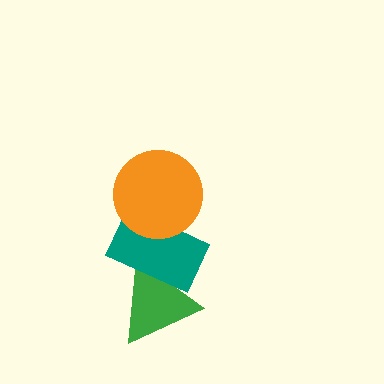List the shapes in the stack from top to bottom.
From top to bottom: the orange circle, the teal rectangle, the green triangle.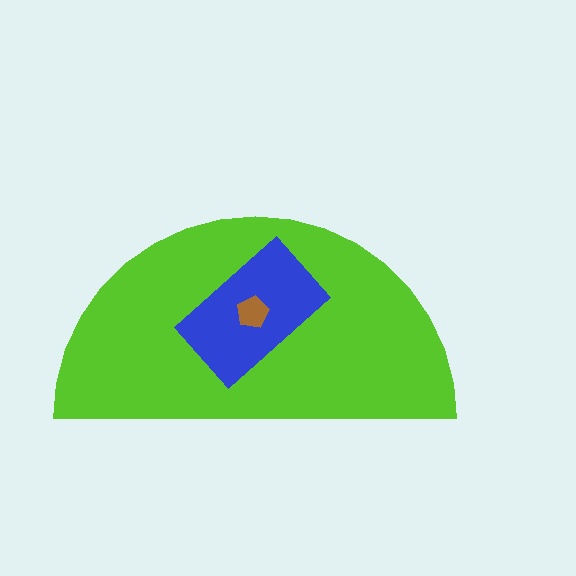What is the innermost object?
The brown pentagon.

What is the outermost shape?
The lime semicircle.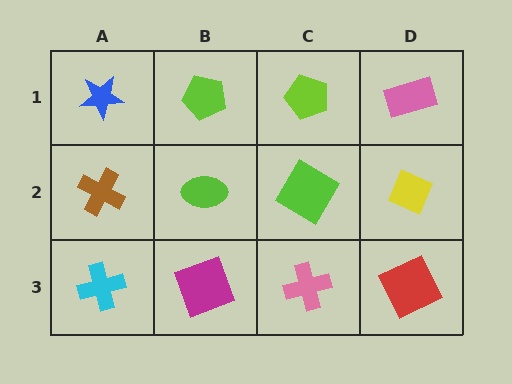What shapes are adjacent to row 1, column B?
A lime ellipse (row 2, column B), a blue star (row 1, column A), a lime pentagon (row 1, column C).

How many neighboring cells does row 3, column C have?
3.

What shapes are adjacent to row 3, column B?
A lime ellipse (row 2, column B), a cyan cross (row 3, column A), a pink cross (row 3, column C).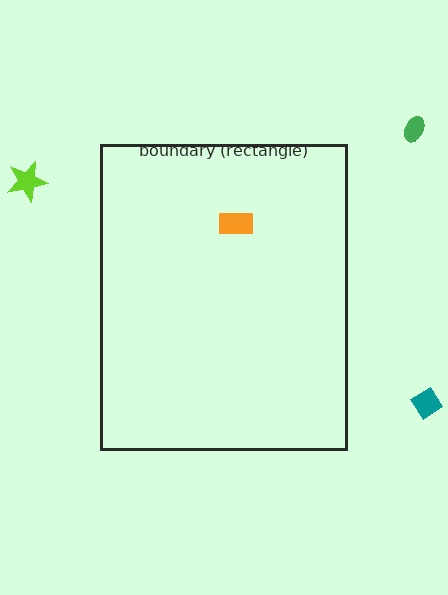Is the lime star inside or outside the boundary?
Outside.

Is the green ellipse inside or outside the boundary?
Outside.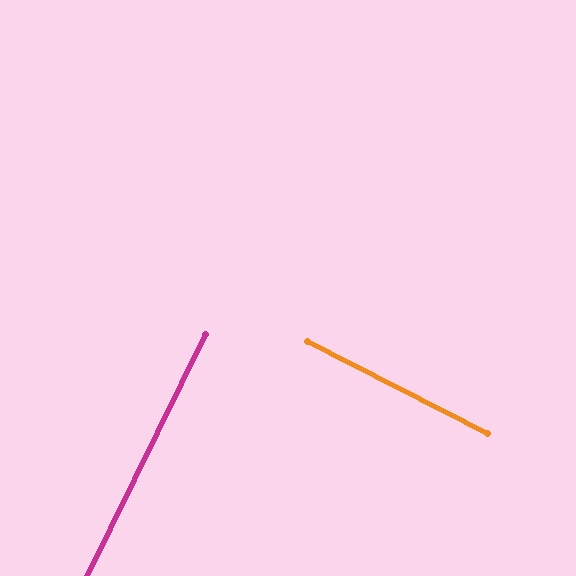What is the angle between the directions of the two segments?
Approximately 89 degrees.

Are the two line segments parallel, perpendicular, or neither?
Perpendicular — they meet at approximately 89°.